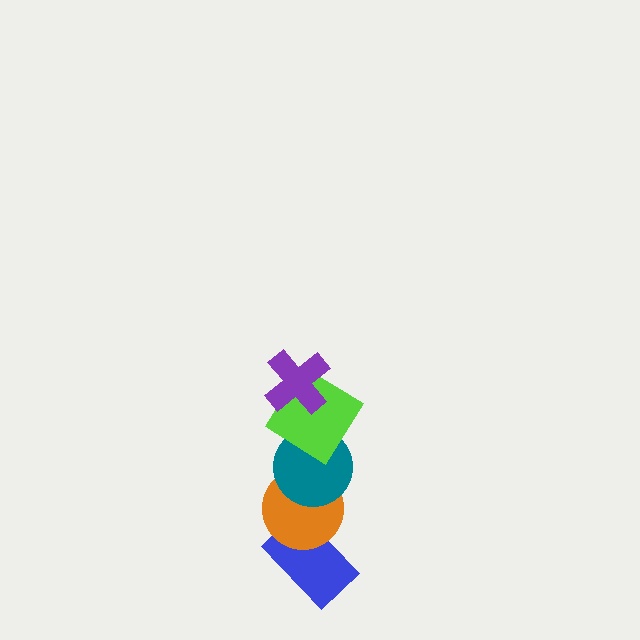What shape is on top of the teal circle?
The lime diamond is on top of the teal circle.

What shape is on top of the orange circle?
The teal circle is on top of the orange circle.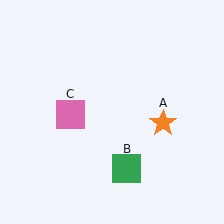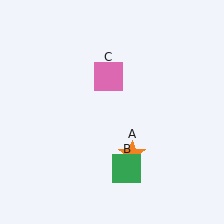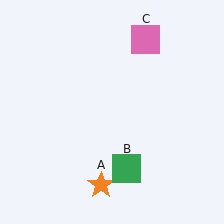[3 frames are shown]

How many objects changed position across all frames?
2 objects changed position: orange star (object A), pink square (object C).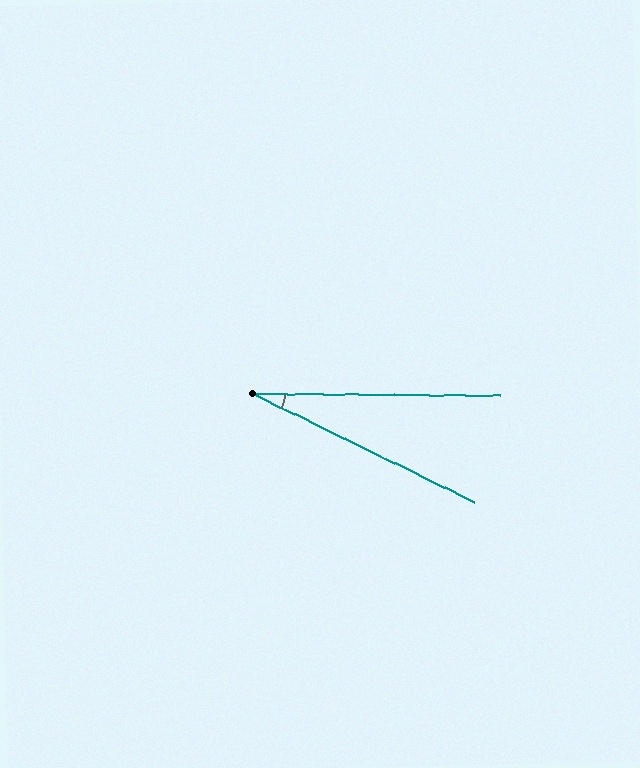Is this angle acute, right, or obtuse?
It is acute.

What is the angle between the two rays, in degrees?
Approximately 25 degrees.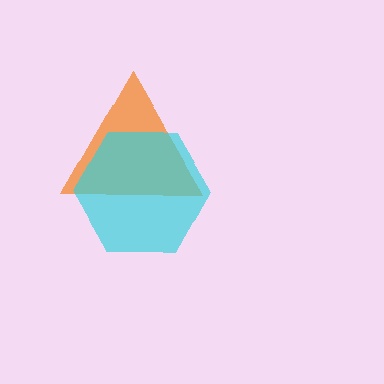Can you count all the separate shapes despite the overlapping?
Yes, there are 2 separate shapes.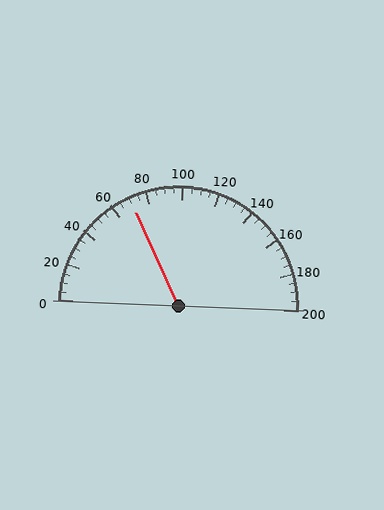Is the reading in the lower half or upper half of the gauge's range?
The reading is in the lower half of the range (0 to 200).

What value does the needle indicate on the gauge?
The needle indicates approximately 70.